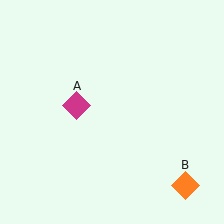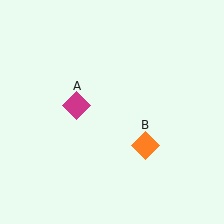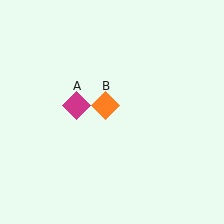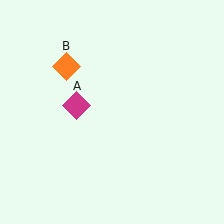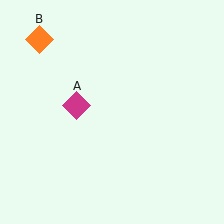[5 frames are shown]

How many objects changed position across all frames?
1 object changed position: orange diamond (object B).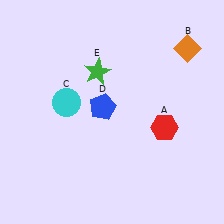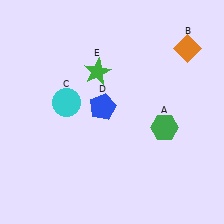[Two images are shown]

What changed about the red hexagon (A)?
In Image 1, A is red. In Image 2, it changed to green.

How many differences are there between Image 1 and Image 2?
There is 1 difference between the two images.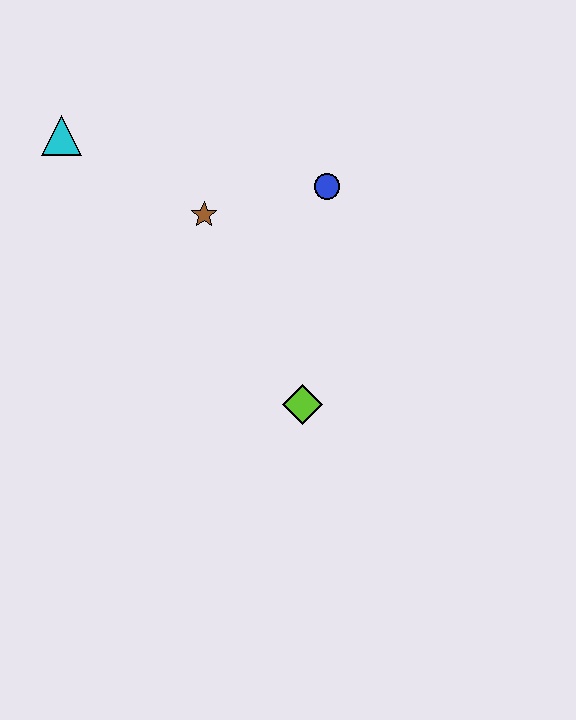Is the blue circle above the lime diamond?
Yes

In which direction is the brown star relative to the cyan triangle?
The brown star is to the right of the cyan triangle.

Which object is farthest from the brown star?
The lime diamond is farthest from the brown star.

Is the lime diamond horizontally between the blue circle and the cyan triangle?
Yes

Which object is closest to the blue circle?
The brown star is closest to the blue circle.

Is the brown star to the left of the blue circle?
Yes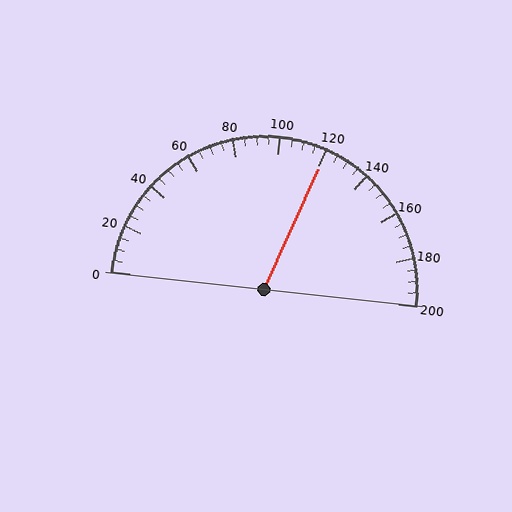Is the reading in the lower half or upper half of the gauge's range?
The reading is in the upper half of the range (0 to 200).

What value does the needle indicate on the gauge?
The needle indicates approximately 120.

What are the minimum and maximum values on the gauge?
The gauge ranges from 0 to 200.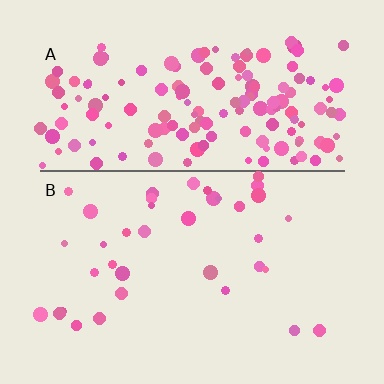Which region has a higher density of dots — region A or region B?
A (the top).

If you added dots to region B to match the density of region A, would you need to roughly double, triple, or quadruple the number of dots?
Approximately quadruple.